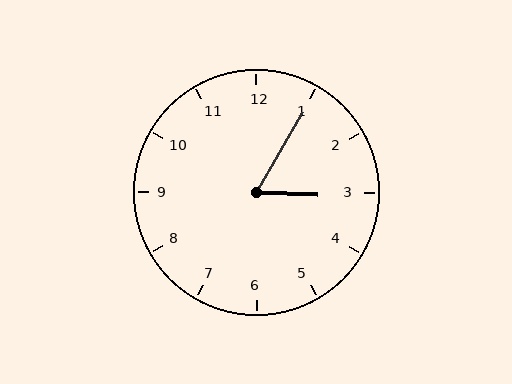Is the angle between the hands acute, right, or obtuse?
It is acute.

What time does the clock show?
3:05.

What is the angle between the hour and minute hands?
Approximately 62 degrees.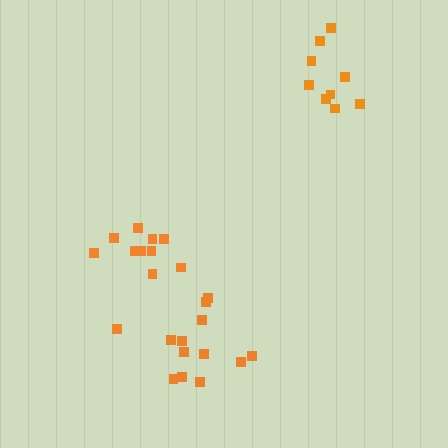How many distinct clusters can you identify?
There are 3 distinct clusters.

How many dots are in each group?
Group 1: 11 dots, Group 2: 9 dots, Group 3: 12 dots (32 total).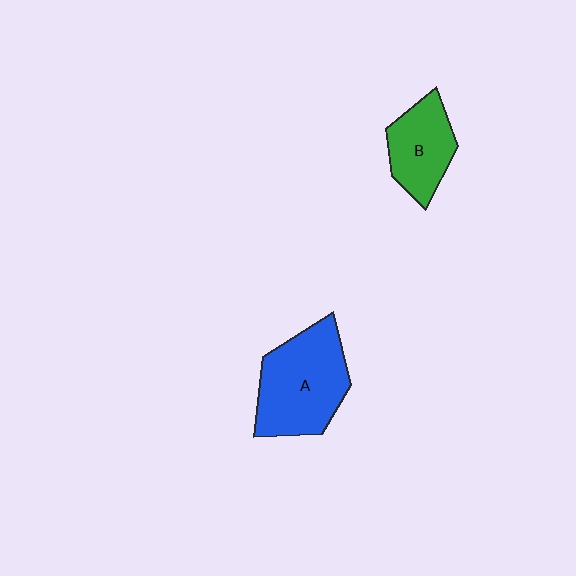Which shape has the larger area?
Shape A (blue).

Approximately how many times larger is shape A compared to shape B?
Approximately 1.6 times.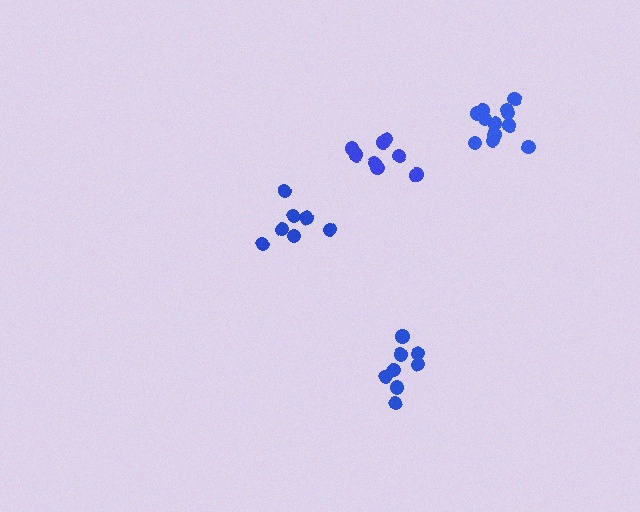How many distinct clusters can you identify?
There are 4 distinct clusters.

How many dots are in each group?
Group 1: 8 dots, Group 2: 12 dots, Group 3: 8 dots, Group 4: 7 dots (35 total).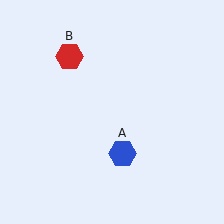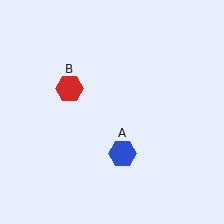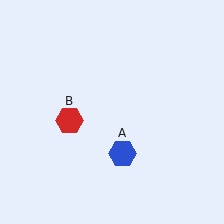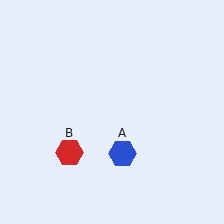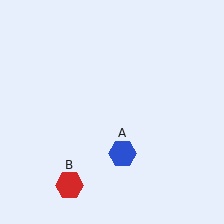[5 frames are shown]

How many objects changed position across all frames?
1 object changed position: red hexagon (object B).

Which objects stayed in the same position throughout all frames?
Blue hexagon (object A) remained stationary.